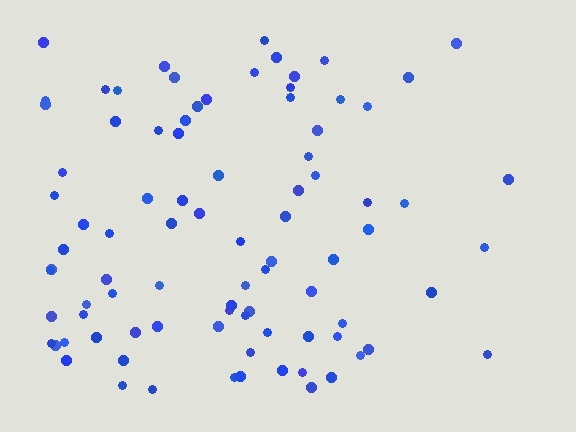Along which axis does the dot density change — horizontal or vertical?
Horizontal.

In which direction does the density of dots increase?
From right to left, with the left side densest.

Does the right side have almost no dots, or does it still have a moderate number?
Still a moderate number, just noticeably fewer than the left.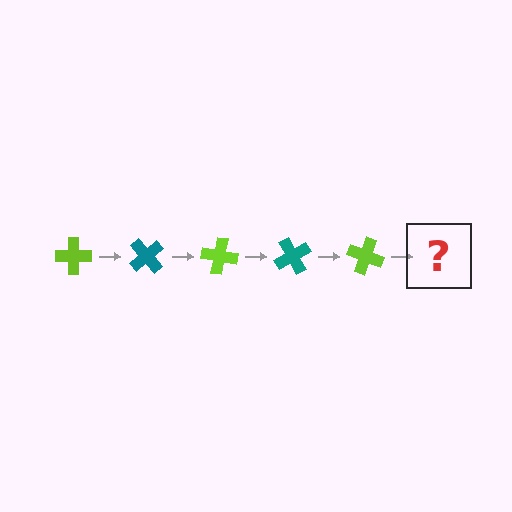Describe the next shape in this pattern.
It should be a teal cross, rotated 250 degrees from the start.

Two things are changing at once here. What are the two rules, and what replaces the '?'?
The two rules are that it rotates 50 degrees each step and the color cycles through lime and teal. The '?' should be a teal cross, rotated 250 degrees from the start.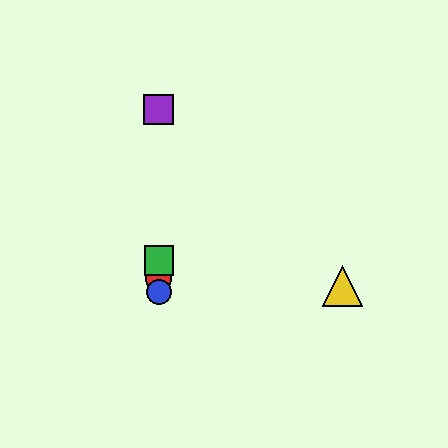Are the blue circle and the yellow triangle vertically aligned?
No, the blue circle is at x≈159 and the yellow triangle is at x≈342.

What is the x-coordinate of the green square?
The green square is at x≈159.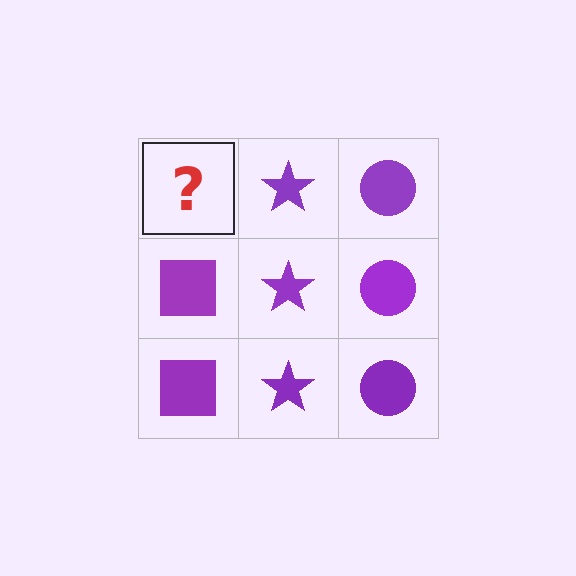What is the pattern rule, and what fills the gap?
The rule is that each column has a consistent shape. The gap should be filled with a purple square.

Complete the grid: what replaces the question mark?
The question mark should be replaced with a purple square.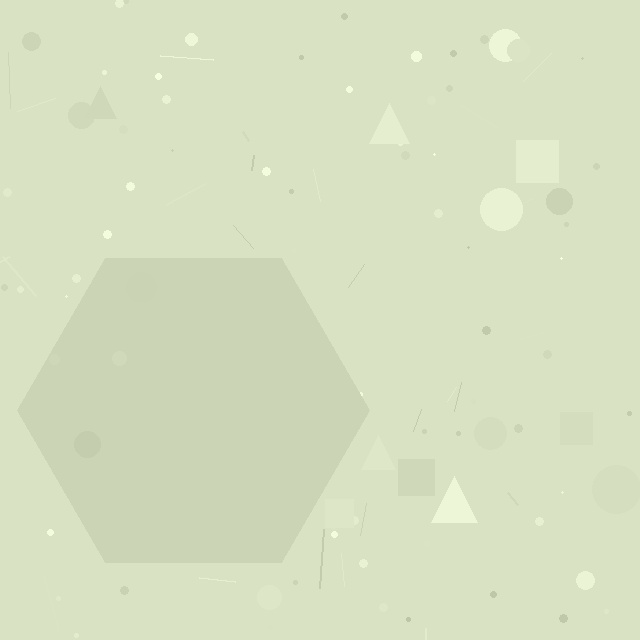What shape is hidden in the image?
A hexagon is hidden in the image.